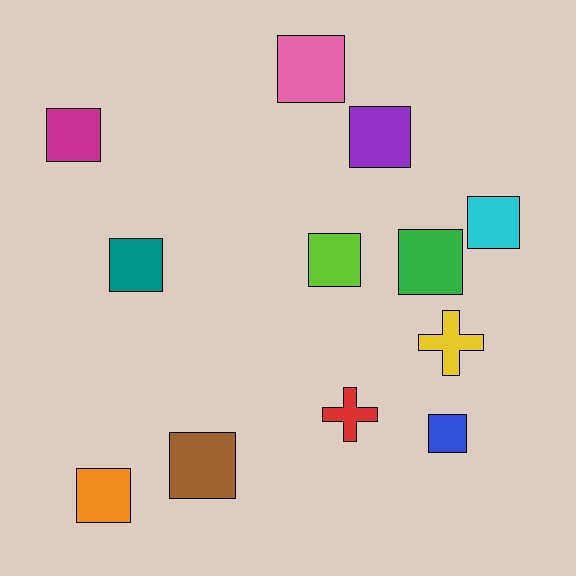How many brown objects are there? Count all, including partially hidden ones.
There is 1 brown object.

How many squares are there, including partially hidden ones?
There are 10 squares.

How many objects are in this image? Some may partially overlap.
There are 12 objects.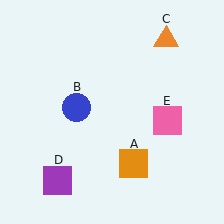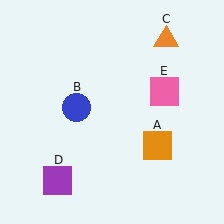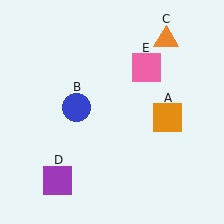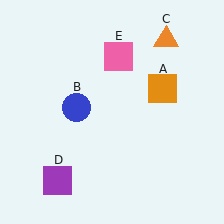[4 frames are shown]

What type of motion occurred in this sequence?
The orange square (object A), pink square (object E) rotated counterclockwise around the center of the scene.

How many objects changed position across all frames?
2 objects changed position: orange square (object A), pink square (object E).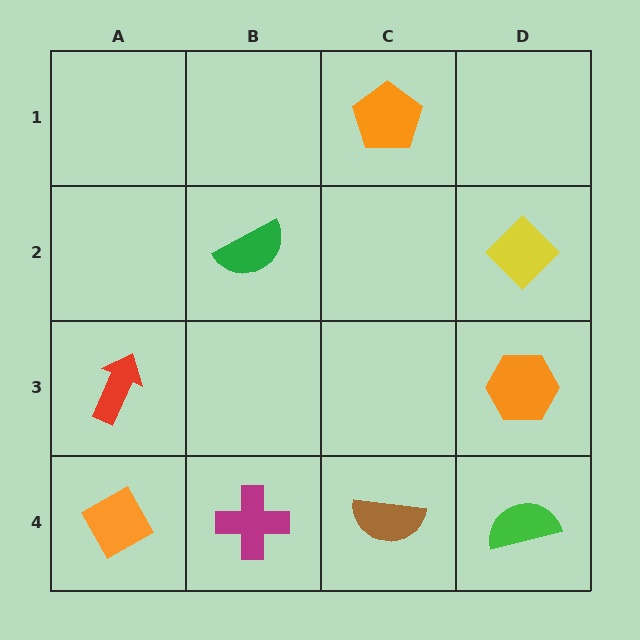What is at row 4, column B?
A magenta cross.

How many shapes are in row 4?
4 shapes.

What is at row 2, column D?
A yellow diamond.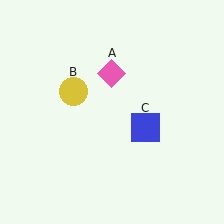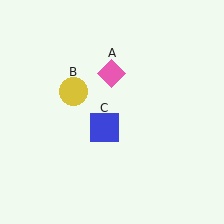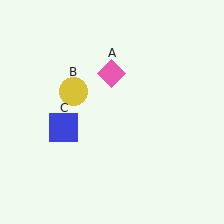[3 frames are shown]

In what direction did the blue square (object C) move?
The blue square (object C) moved left.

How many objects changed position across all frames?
1 object changed position: blue square (object C).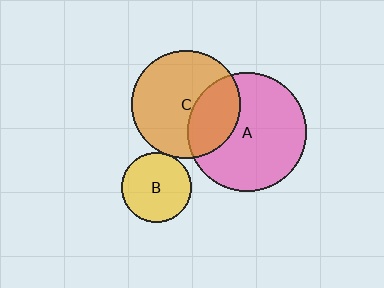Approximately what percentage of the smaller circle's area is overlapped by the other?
Approximately 35%.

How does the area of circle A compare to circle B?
Approximately 2.9 times.